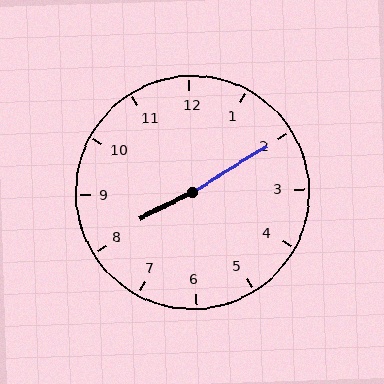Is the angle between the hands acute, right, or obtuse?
It is obtuse.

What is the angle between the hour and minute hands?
Approximately 175 degrees.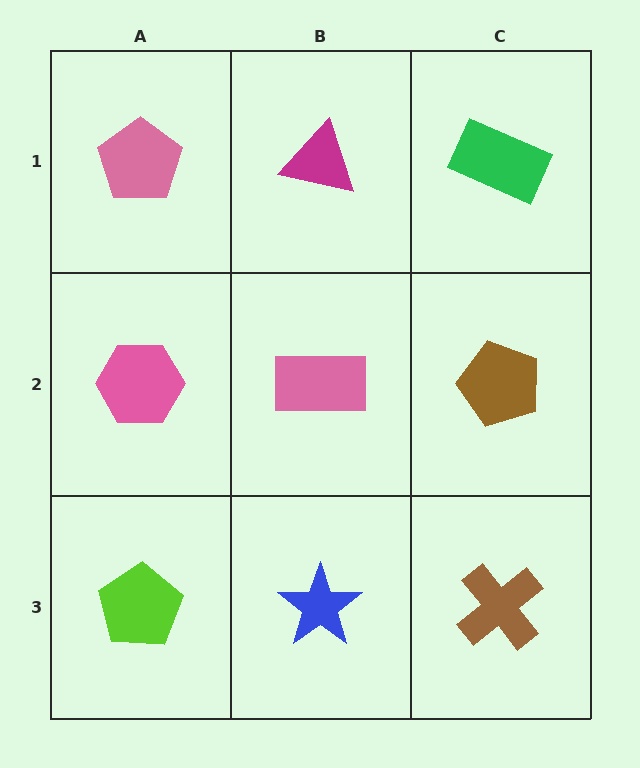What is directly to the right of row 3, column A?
A blue star.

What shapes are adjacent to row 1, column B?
A pink rectangle (row 2, column B), a pink pentagon (row 1, column A), a green rectangle (row 1, column C).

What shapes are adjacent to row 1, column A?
A pink hexagon (row 2, column A), a magenta triangle (row 1, column B).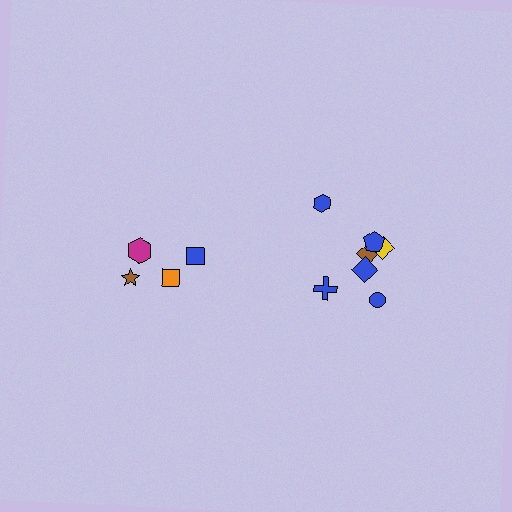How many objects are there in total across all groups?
There are 11 objects.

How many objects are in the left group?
There are 4 objects.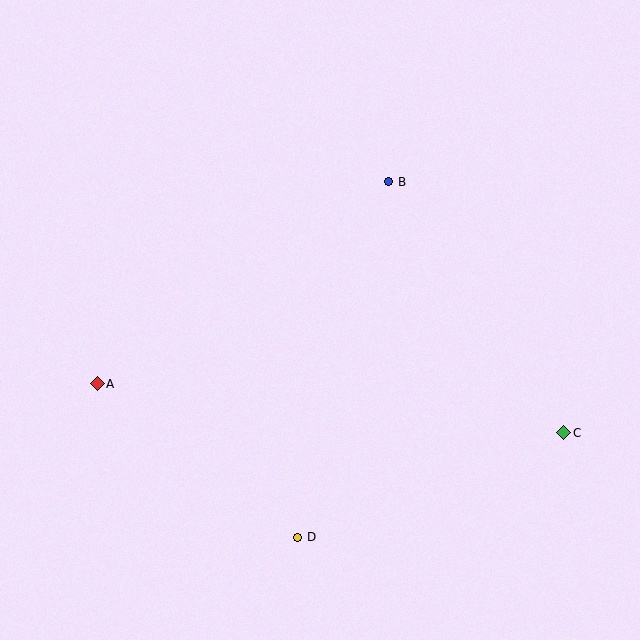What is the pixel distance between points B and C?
The distance between B and C is 306 pixels.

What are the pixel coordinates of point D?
Point D is at (298, 537).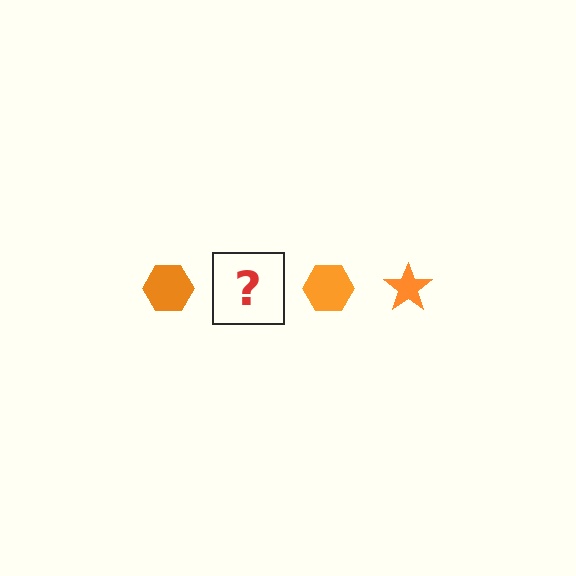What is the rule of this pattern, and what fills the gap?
The rule is that the pattern cycles through hexagon, star shapes in orange. The gap should be filled with an orange star.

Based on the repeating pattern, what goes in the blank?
The blank should be an orange star.